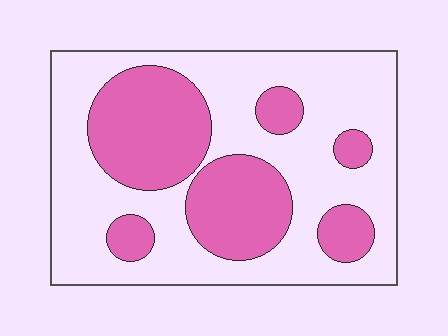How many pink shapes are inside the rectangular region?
6.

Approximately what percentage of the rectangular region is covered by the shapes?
Approximately 35%.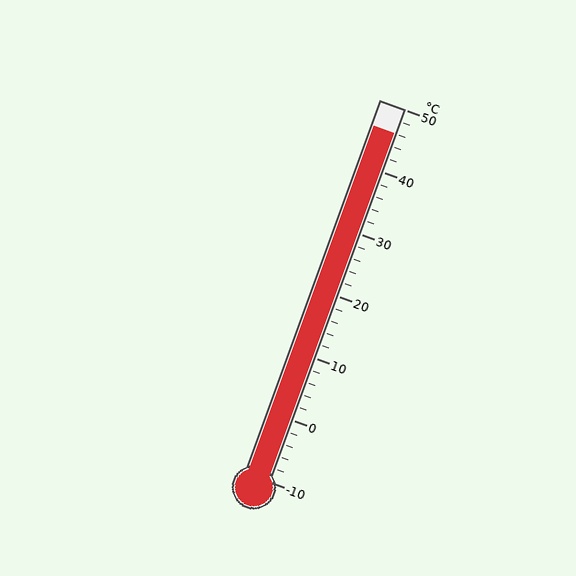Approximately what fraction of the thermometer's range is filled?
The thermometer is filled to approximately 95% of its range.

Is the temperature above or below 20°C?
The temperature is above 20°C.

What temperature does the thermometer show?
The thermometer shows approximately 46°C.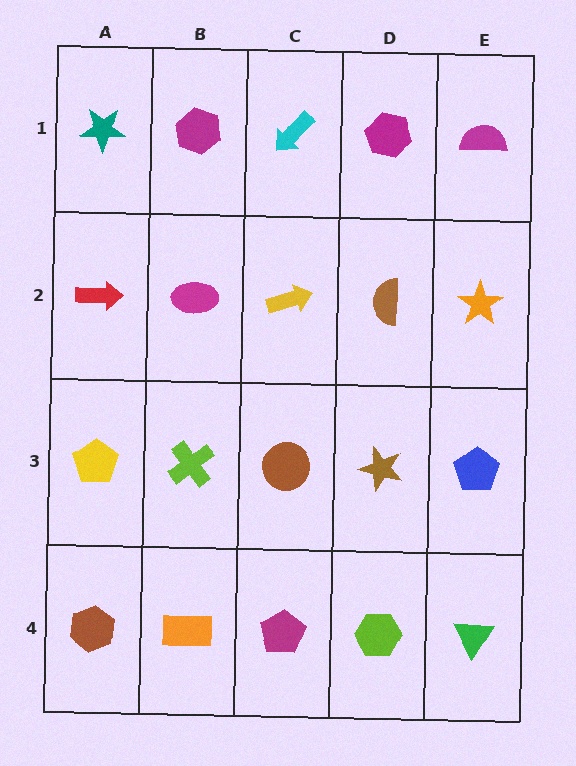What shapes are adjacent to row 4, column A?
A yellow pentagon (row 3, column A), an orange rectangle (row 4, column B).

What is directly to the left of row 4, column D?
A magenta pentagon.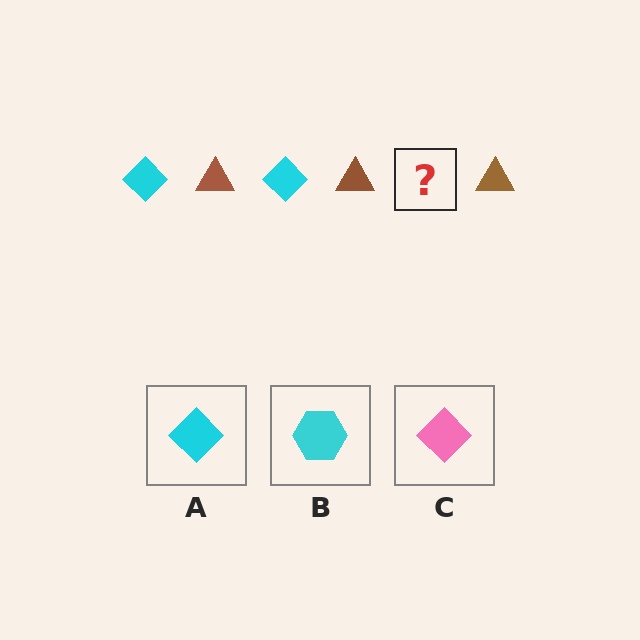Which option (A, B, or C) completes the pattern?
A.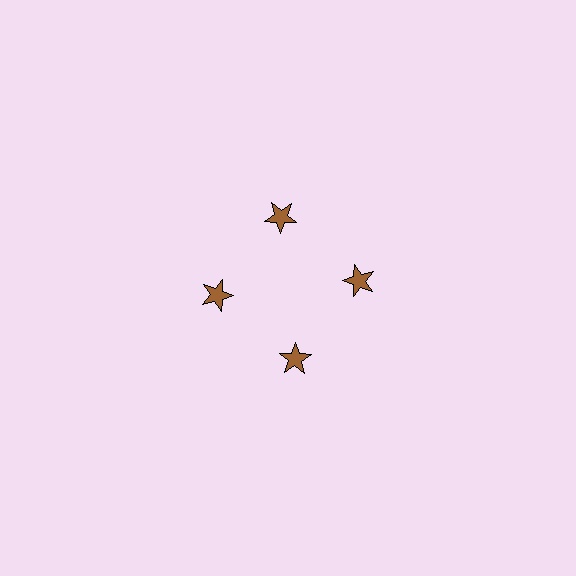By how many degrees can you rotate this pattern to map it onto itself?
The pattern maps onto itself every 90 degrees of rotation.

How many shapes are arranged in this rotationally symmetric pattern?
There are 4 shapes, arranged in 4 groups of 1.